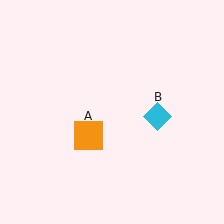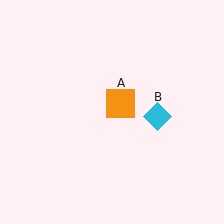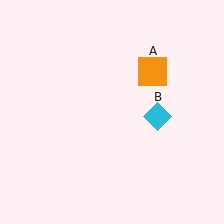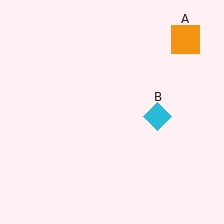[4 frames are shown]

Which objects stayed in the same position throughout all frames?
Cyan diamond (object B) remained stationary.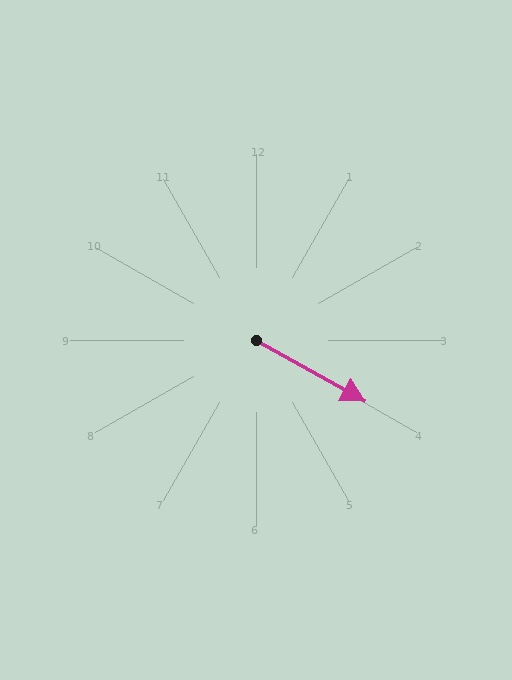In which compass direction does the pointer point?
Southeast.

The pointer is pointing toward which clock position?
Roughly 4 o'clock.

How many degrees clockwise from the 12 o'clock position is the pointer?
Approximately 119 degrees.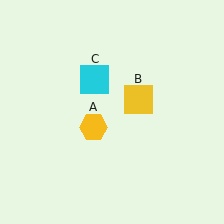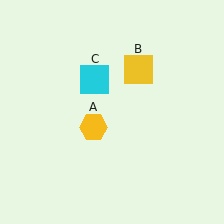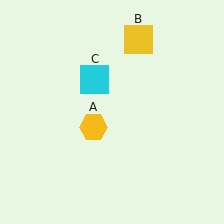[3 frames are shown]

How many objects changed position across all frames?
1 object changed position: yellow square (object B).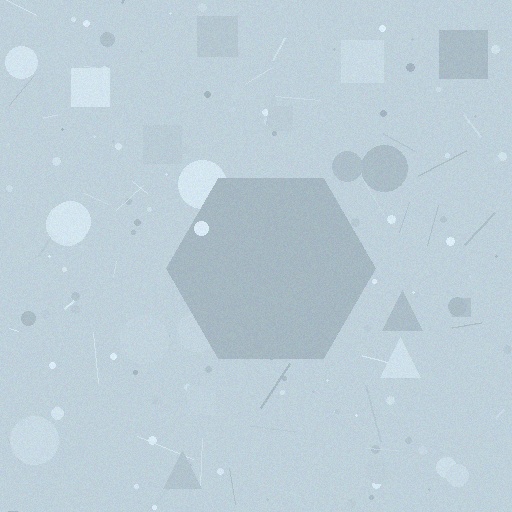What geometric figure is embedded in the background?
A hexagon is embedded in the background.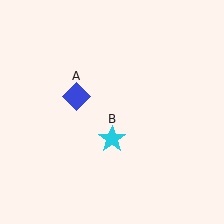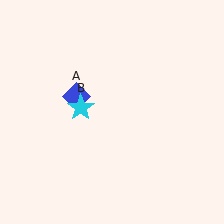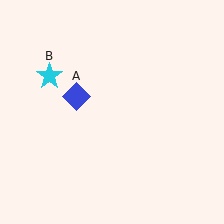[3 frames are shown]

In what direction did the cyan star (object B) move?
The cyan star (object B) moved up and to the left.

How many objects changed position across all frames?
1 object changed position: cyan star (object B).